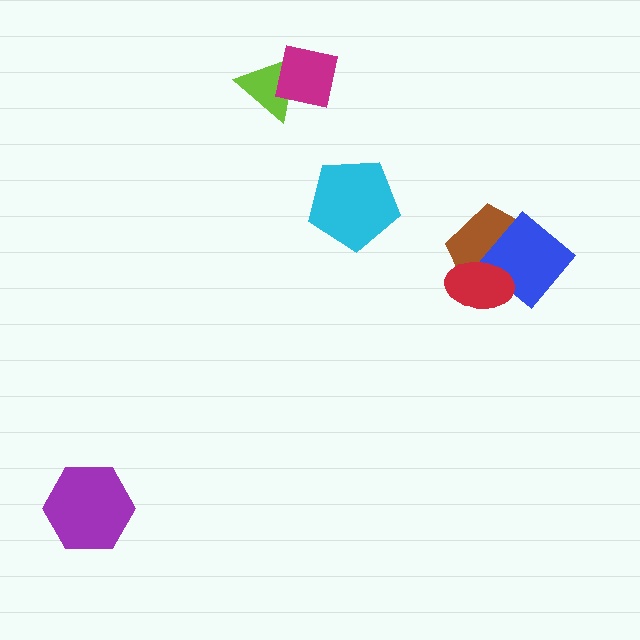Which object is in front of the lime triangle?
The magenta square is in front of the lime triangle.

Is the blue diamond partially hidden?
Yes, it is partially covered by another shape.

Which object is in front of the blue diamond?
The red ellipse is in front of the blue diamond.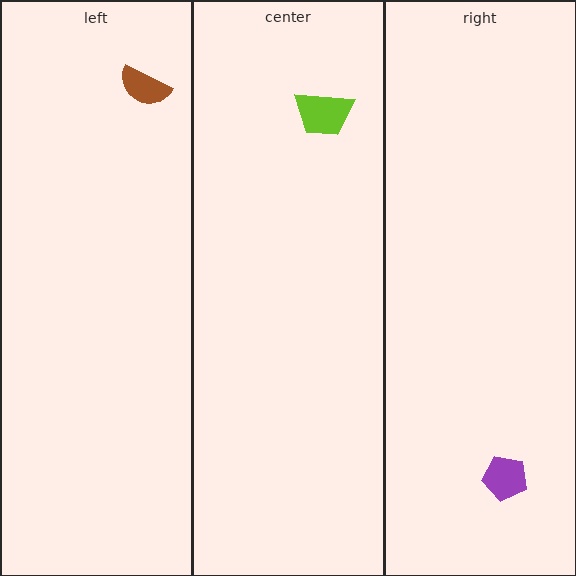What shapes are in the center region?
The lime trapezoid.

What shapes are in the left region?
The brown semicircle.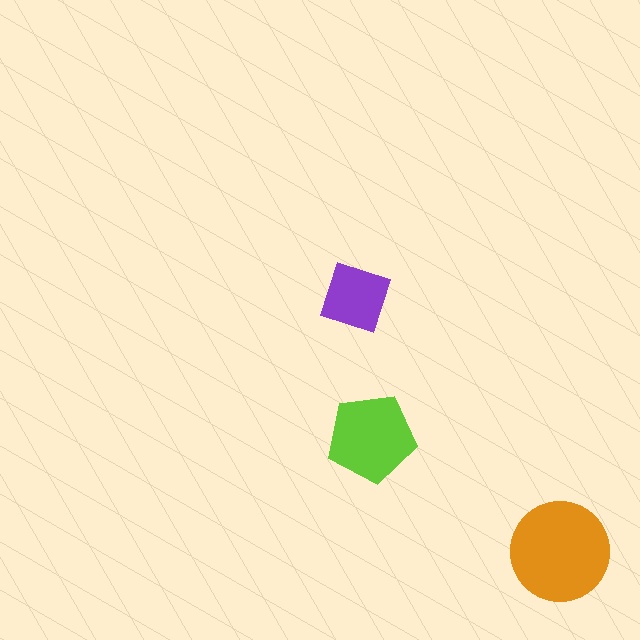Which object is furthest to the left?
The purple diamond is leftmost.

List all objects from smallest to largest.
The purple diamond, the lime pentagon, the orange circle.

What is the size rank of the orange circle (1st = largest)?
1st.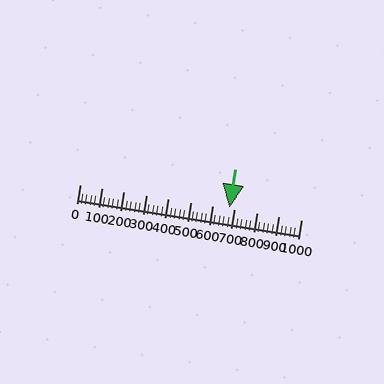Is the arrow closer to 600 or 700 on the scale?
The arrow is closer to 700.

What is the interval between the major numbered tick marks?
The major tick marks are spaced 100 units apart.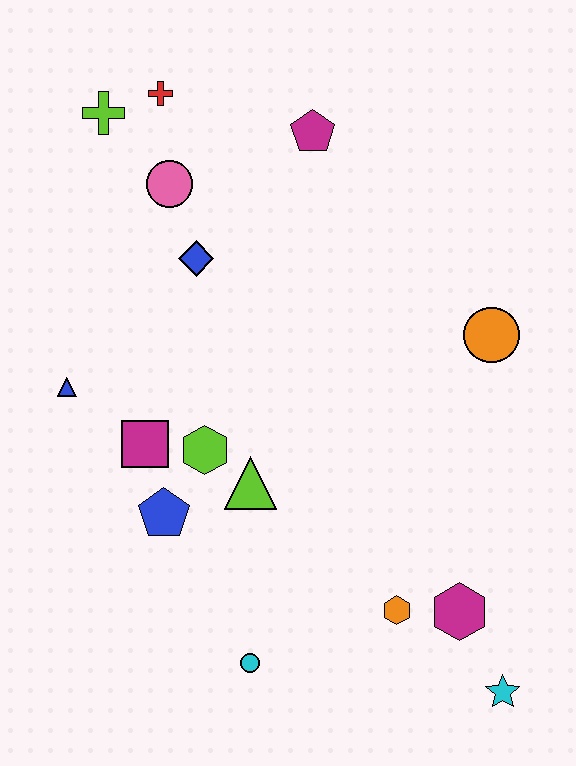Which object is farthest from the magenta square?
The cyan star is farthest from the magenta square.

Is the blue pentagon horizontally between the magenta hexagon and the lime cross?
Yes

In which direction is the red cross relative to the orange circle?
The red cross is to the left of the orange circle.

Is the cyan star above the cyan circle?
No